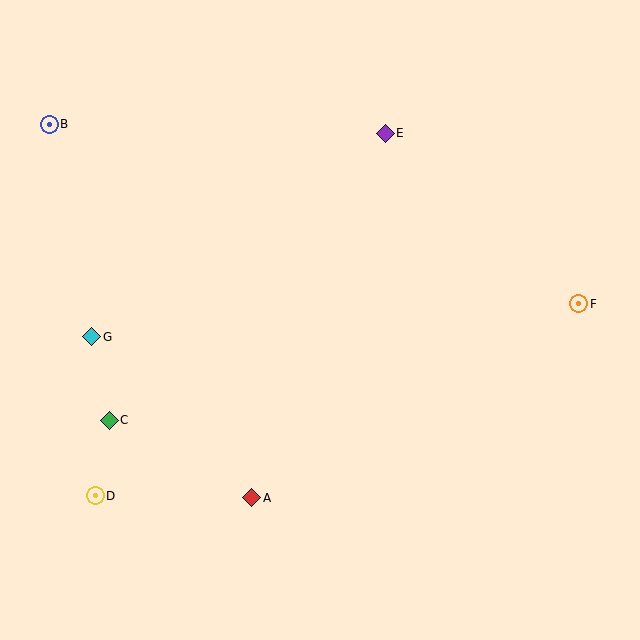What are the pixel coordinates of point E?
Point E is at (385, 133).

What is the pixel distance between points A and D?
The distance between A and D is 156 pixels.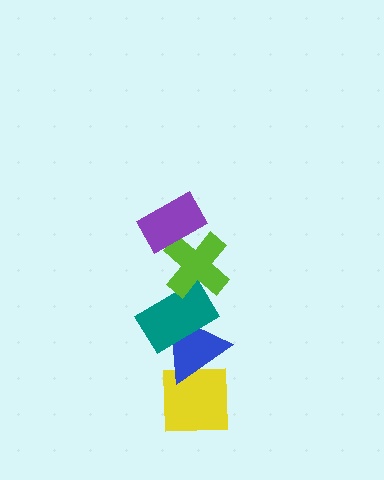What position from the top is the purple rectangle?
The purple rectangle is 1st from the top.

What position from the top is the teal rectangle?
The teal rectangle is 3rd from the top.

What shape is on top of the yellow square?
The blue triangle is on top of the yellow square.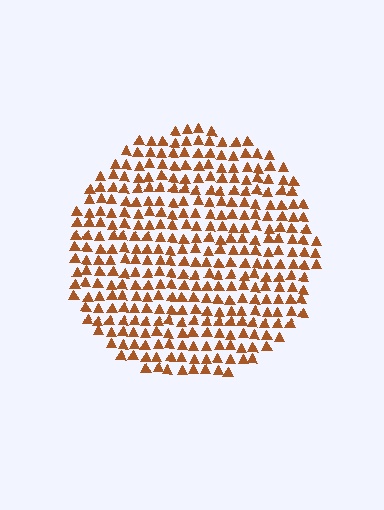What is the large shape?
The large shape is a circle.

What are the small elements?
The small elements are triangles.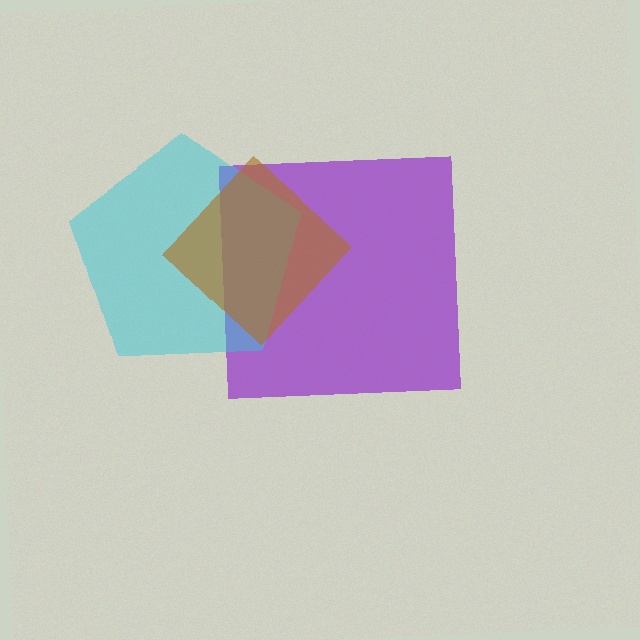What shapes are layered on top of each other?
The layered shapes are: a purple square, a cyan pentagon, a brown diamond.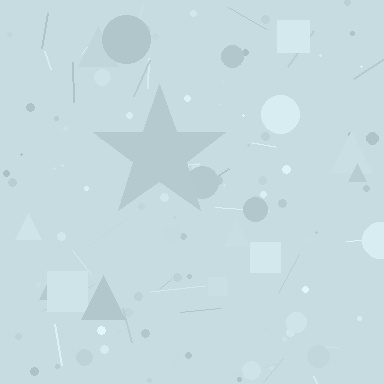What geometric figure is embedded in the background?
A star is embedded in the background.